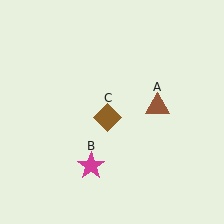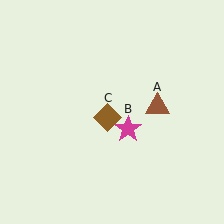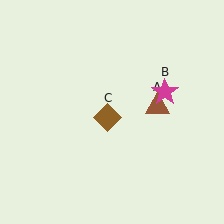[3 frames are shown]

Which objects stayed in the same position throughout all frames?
Brown triangle (object A) and brown diamond (object C) remained stationary.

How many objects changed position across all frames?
1 object changed position: magenta star (object B).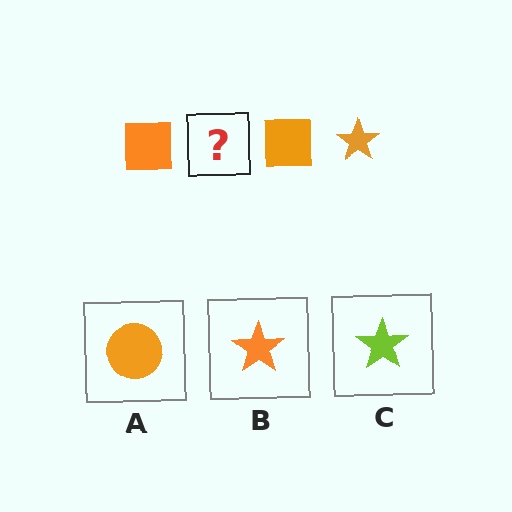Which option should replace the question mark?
Option B.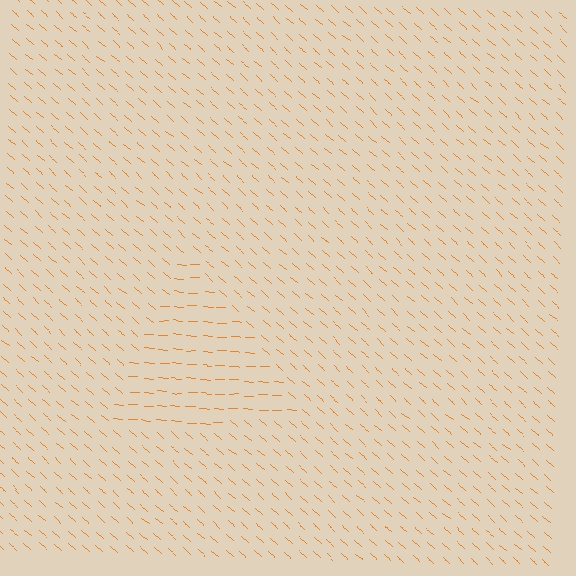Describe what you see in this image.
The image is filled with small orange line segments. A triangle region in the image has lines oriented differently from the surrounding lines, creating a visible texture boundary.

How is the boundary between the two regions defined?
The boundary is defined purely by a change in line orientation (approximately 39 degrees difference). All lines are the same color and thickness.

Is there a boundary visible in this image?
Yes, there is a texture boundary formed by a change in line orientation.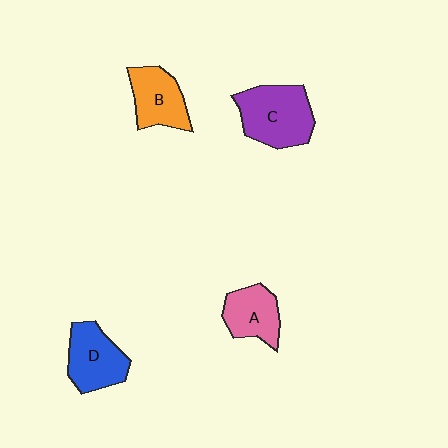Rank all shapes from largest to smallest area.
From largest to smallest: C (purple), D (blue), B (orange), A (pink).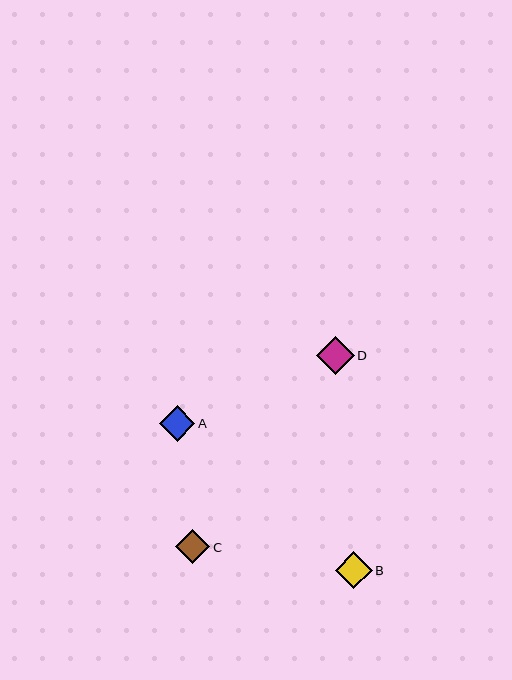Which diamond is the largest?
Diamond D is the largest with a size of approximately 38 pixels.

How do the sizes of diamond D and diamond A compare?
Diamond D and diamond A are approximately the same size.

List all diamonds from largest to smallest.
From largest to smallest: D, B, A, C.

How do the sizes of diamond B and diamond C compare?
Diamond B and diamond C are approximately the same size.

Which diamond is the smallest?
Diamond C is the smallest with a size of approximately 34 pixels.